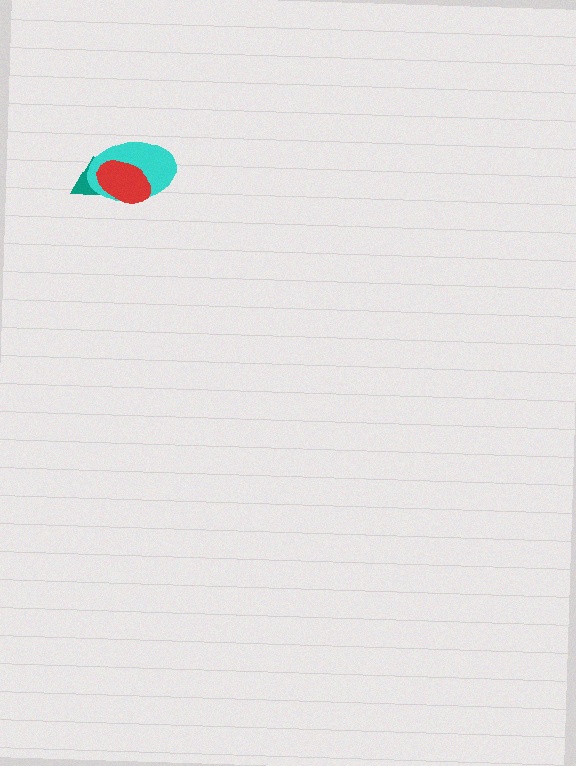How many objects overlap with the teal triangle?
2 objects overlap with the teal triangle.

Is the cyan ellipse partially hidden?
Yes, it is partially covered by another shape.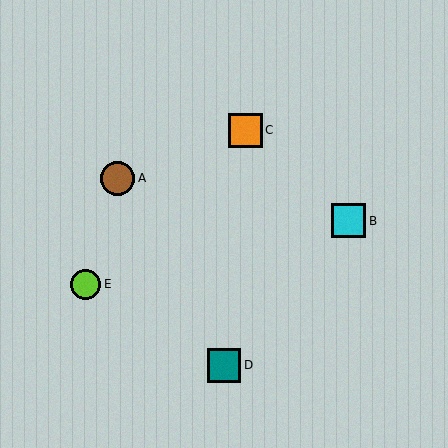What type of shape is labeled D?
Shape D is a teal square.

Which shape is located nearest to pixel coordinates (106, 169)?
The brown circle (labeled A) at (118, 178) is nearest to that location.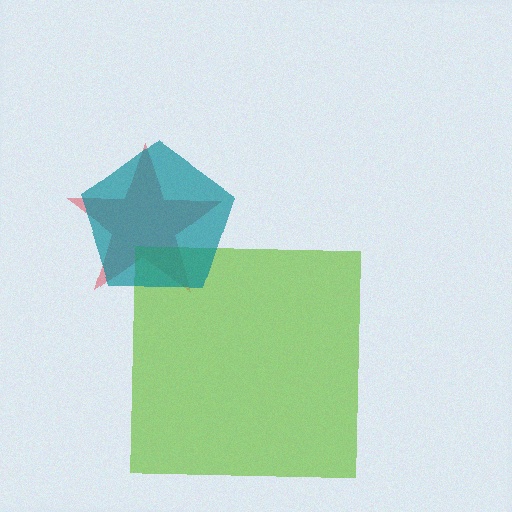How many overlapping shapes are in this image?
There are 3 overlapping shapes in the image.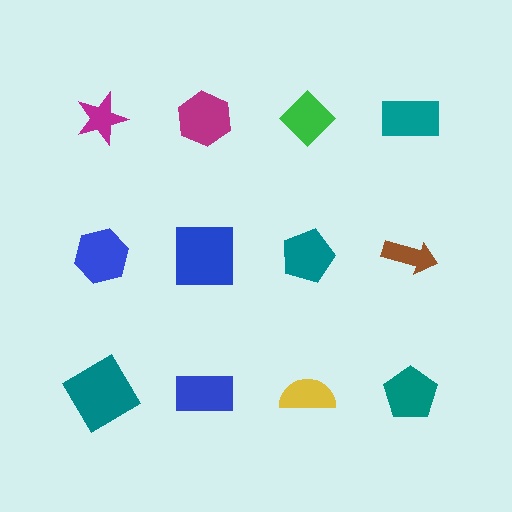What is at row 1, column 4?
A teal rectangle.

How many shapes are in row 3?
4 shapes.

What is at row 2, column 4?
A brown arrow.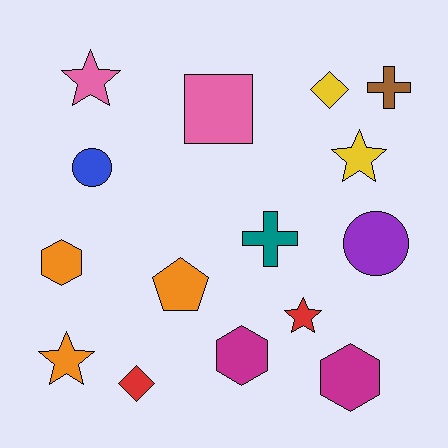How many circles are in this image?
There are 2 circles.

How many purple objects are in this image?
There is 1 purple object.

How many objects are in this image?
There are 15 objects.